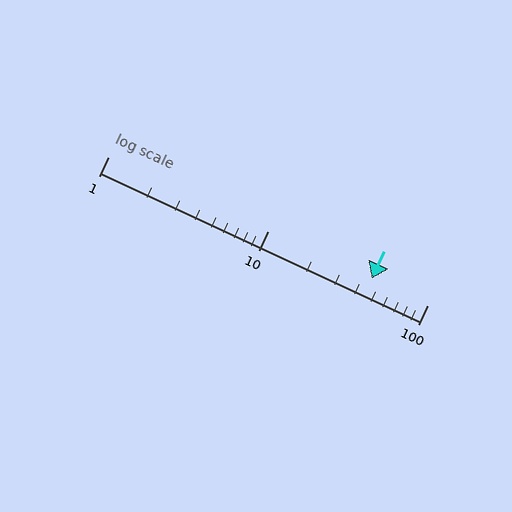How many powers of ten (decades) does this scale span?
The scale spans 2 decades, from 1 to 100.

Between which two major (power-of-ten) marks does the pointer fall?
The pointer is between 10 and 100.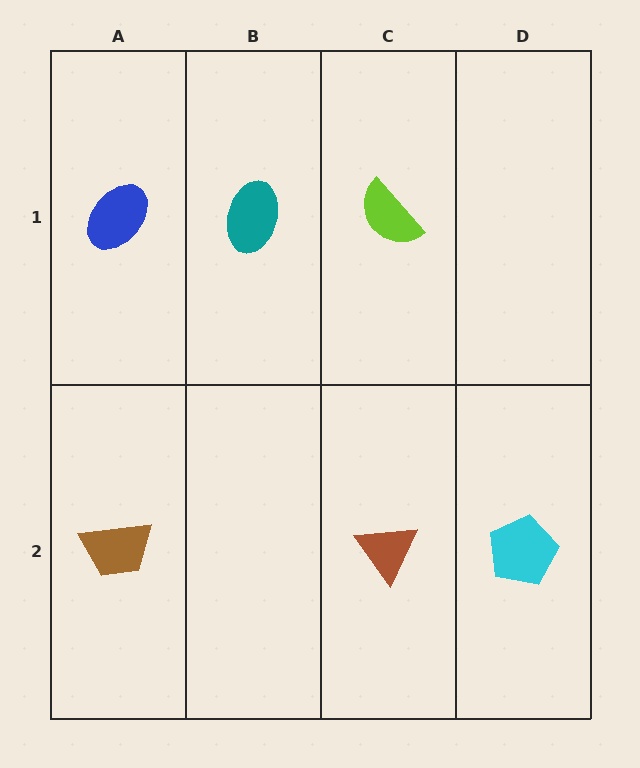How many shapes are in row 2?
3 shapes.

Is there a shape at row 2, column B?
No, that cell is empty.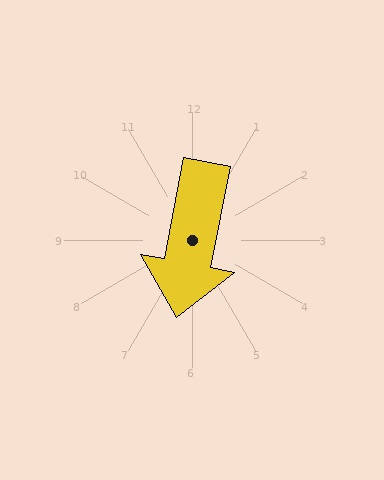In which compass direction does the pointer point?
South.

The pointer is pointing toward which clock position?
Roughly 6 o'clock.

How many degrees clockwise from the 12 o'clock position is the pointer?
Approximately 191 degrees.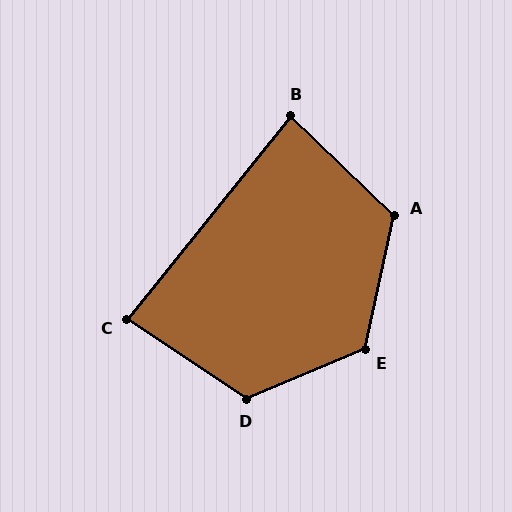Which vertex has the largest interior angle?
E, at approximately 125 degrees.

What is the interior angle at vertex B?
Approximately 85 degrees (approximately right).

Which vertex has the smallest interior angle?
C, at approximately 85 degrees.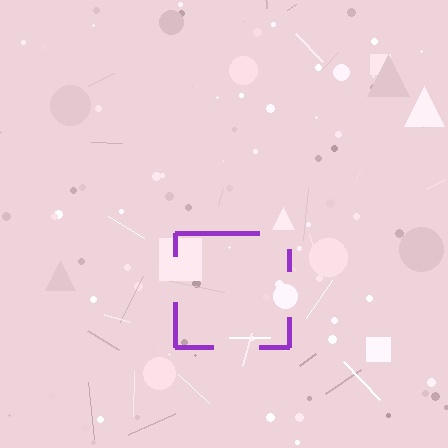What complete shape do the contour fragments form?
The contour fragments form a square.